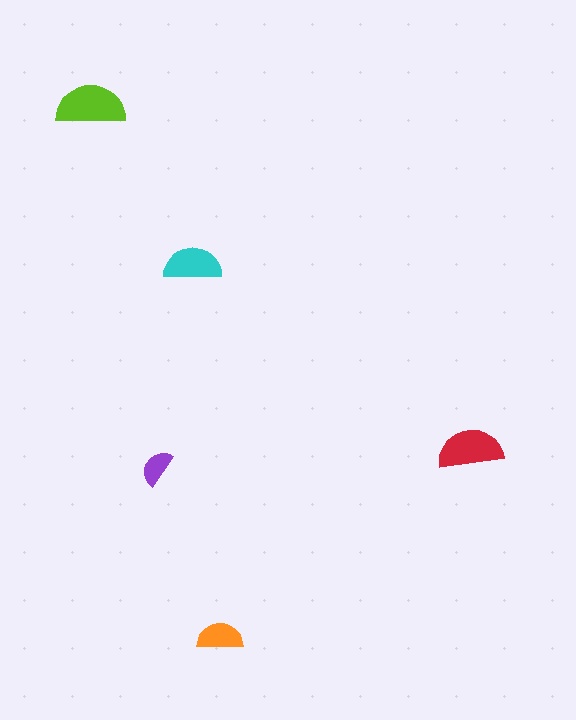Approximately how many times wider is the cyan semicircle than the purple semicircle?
About 1.5 times wider.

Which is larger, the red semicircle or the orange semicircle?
The red one.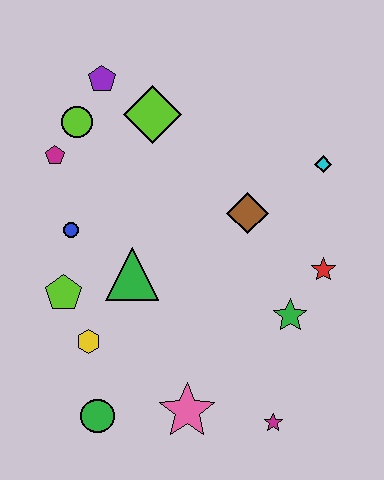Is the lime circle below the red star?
No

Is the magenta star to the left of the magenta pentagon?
No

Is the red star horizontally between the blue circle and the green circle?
No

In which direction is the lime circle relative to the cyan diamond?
The lime circle is to the left of the cyan diamond.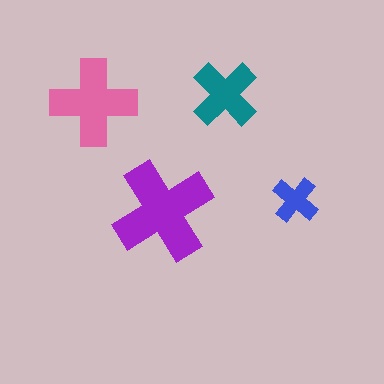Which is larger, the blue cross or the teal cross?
The teal one.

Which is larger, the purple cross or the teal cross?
The purple one.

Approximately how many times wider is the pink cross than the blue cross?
About 2 times wider.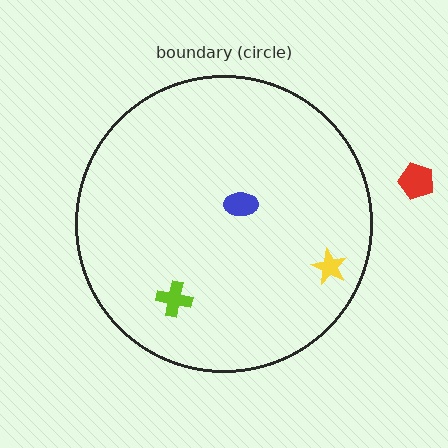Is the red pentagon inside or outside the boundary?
Outside.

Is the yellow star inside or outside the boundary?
Inside.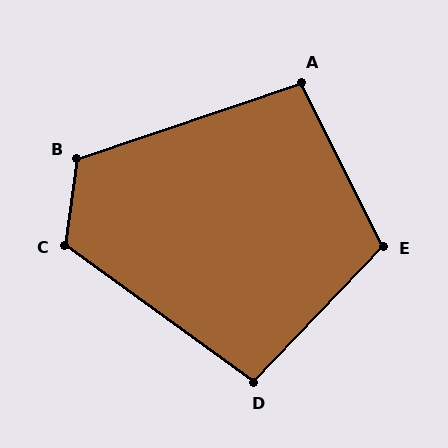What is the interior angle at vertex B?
Approximately 117 degrees (obtuse).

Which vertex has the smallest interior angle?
D, at approximately 98 degrees.